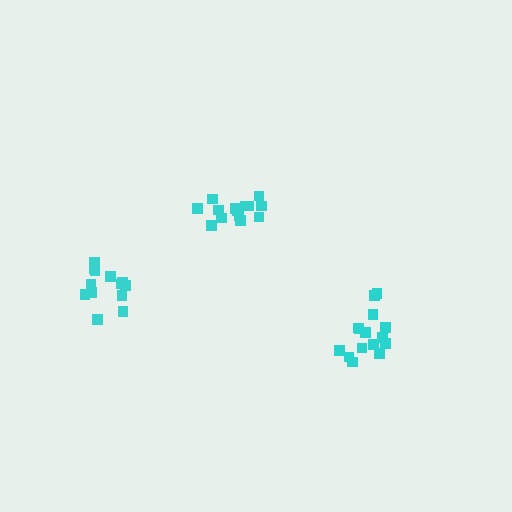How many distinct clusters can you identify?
There are 3 distinct clusters.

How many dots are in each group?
Group 1: 14 dots, Group 2: 13 dots, Group 3: 15 dots (42 total).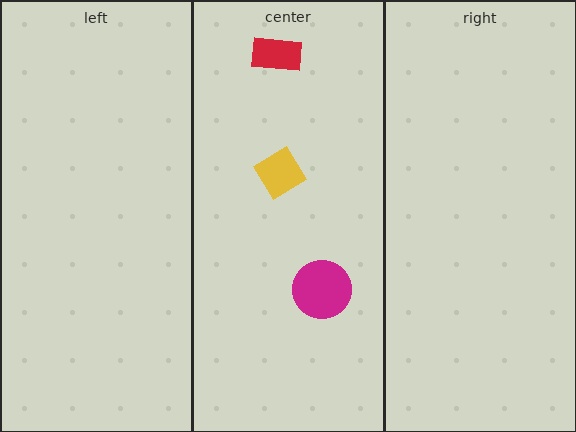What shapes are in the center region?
The magenta circle, the yellow diamond, the red rectangle.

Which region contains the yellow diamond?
The center region.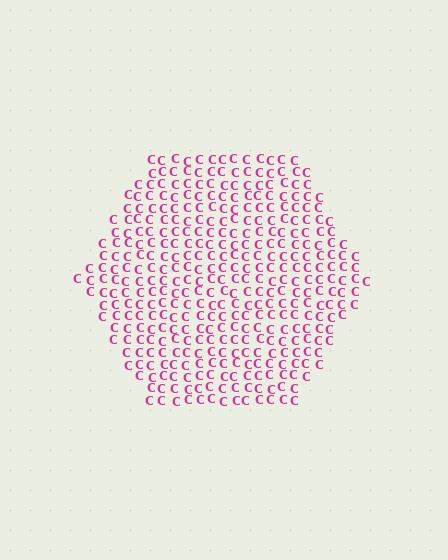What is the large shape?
The large shape is a hexagon.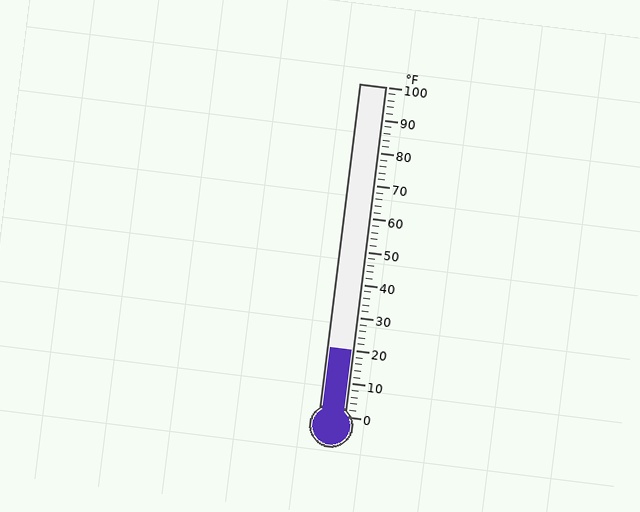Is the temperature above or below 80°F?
The temperature is below 80°F.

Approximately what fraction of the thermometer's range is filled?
The thermometer is filled to approximately 20% of its range.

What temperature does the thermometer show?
The thermometer shows approximately 20°F.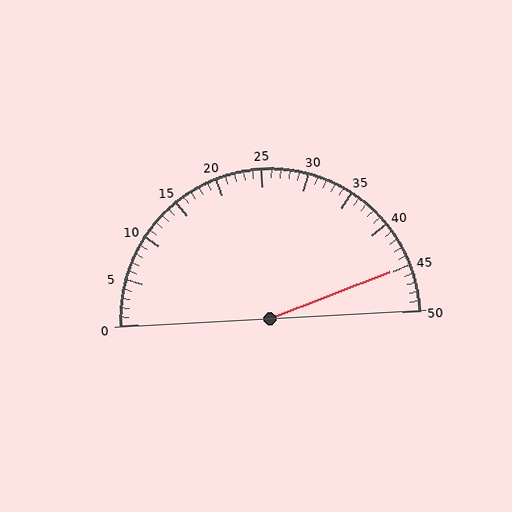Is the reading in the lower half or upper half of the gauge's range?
The reading is in the upper half of the range (0 to 50).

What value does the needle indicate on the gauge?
The needle indicates approximately 45.